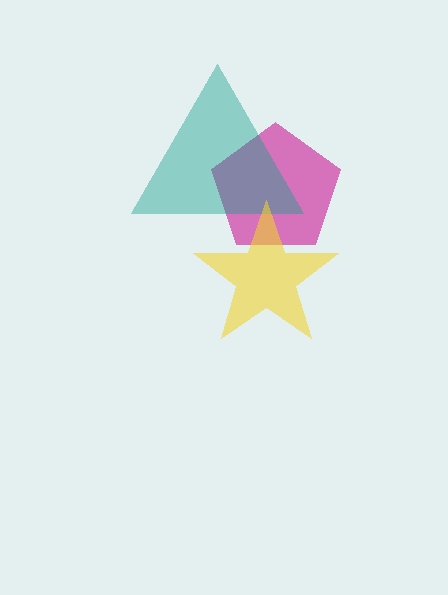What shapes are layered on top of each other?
The layered shapes are: a magenta pentagon, a teal triangle, a yellow star.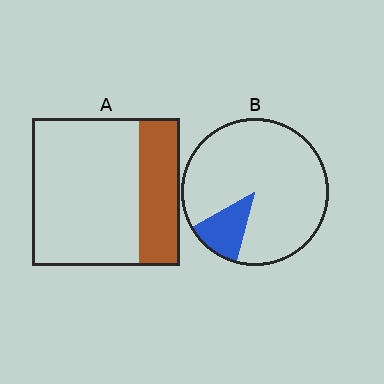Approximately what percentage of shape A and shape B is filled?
A is approximately 30% and B is approximately 15%.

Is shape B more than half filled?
No.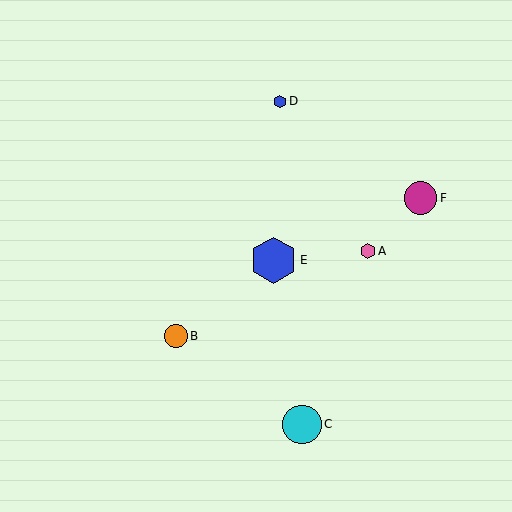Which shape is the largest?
The blue hexagon (labeled E) is the largest.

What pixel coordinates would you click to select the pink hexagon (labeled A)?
Click at (368, 251) to select the pink hexagon A.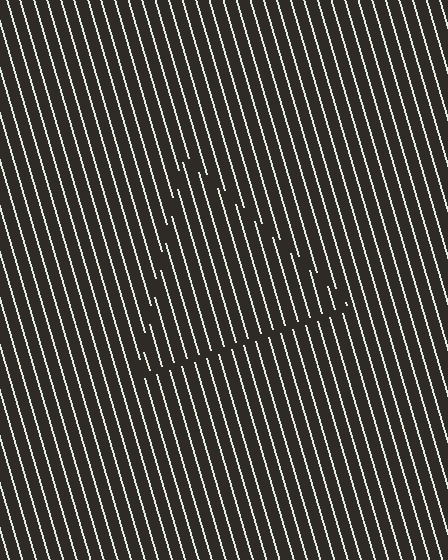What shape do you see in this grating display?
An illusory triangle. The interior of the shape contains the same grating, shifted by half a period — the contour is defined by the phase discontinuity where line-ends from the inner and outer gratings abut.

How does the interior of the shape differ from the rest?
The interior of the shape contains the same grating, shifted by half a period — the contour is defined by the phase discontinuity where line-ends from the inner and outer gratings abut.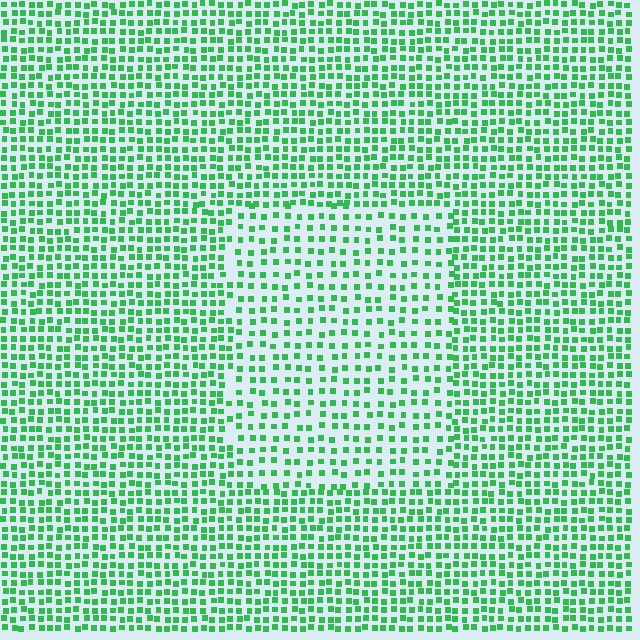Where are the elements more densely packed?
The elements are more densely packed outside the rectangle boundary.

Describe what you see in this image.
The image contains small green elements arranged at two different densities. A rectangle-shaped region is visible where the elements are less densely packed than the surrounding area.